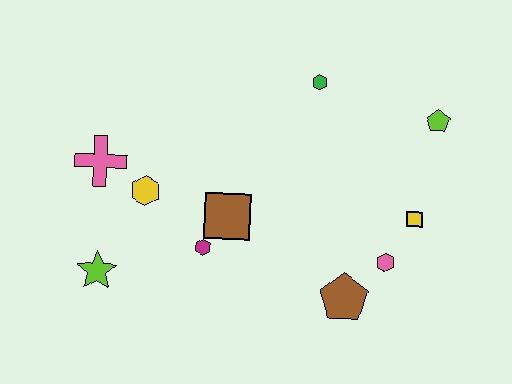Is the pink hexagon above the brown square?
No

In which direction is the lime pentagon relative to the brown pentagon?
The lime pentagon is above the brown pentagon.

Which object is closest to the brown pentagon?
The pink hexagon is closest to the brown pentagon.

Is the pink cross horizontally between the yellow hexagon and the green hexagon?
No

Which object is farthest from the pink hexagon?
The pink cross is farthest from the pink hexagon.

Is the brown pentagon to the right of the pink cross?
Yes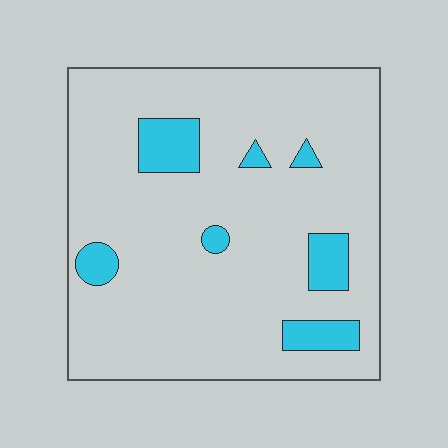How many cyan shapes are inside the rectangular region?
7.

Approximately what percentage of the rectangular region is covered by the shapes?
Approximately 10%.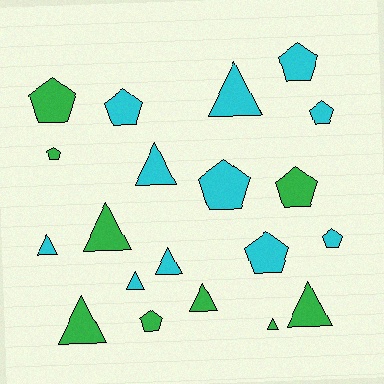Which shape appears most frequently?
Pentagon, with 10 objects.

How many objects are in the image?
There are 20 objects.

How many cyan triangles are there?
There are 5 cyan triangles.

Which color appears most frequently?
Cyan, with 11 objects.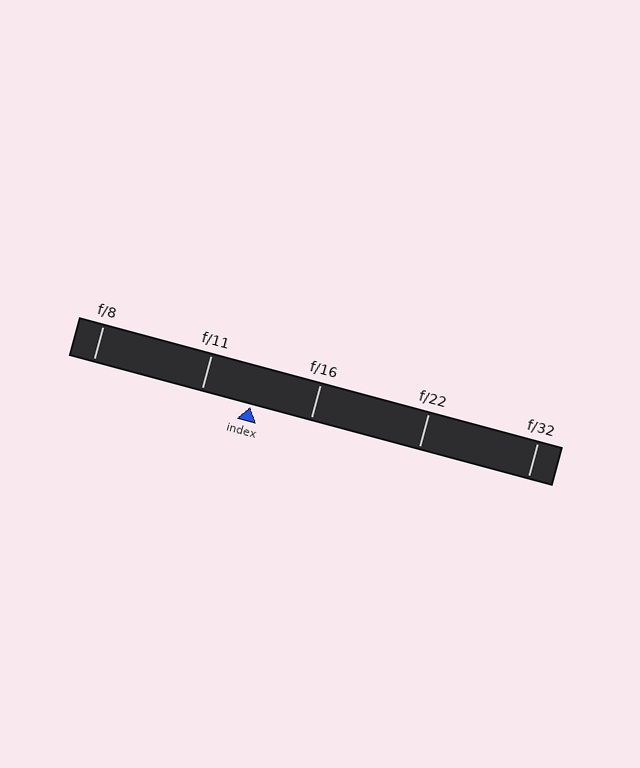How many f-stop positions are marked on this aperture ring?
There are 5 f-stop positions marked.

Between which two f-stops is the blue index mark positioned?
The index mark is between f/11 and f/16.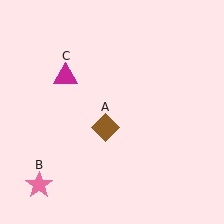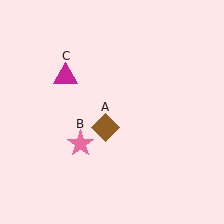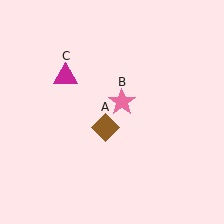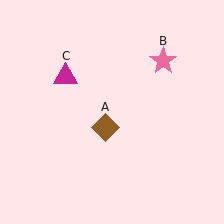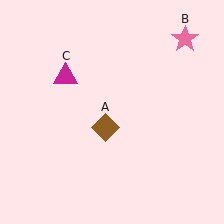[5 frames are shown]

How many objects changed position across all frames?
1 object changed position: pink star (object B).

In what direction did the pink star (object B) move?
The pink star (object B) moved up and to the right.